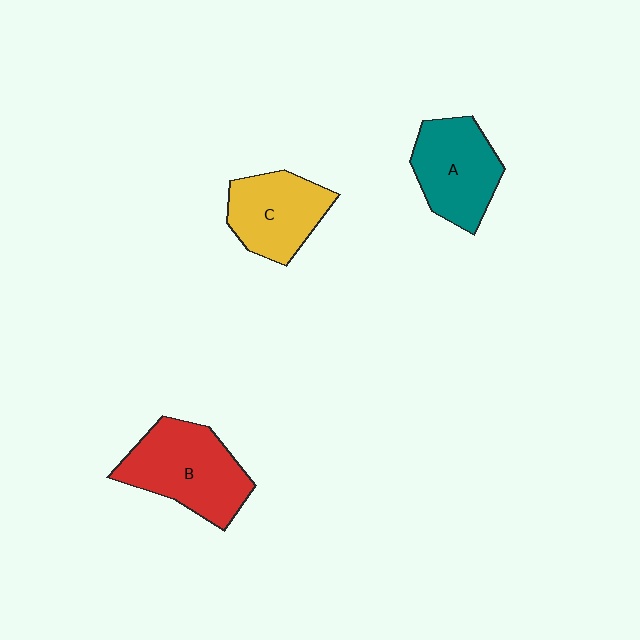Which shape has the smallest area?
Shape C (yellow).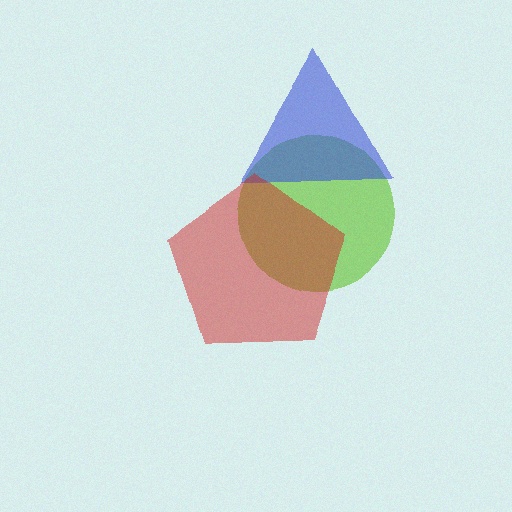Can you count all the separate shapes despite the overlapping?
Yes, there are 3 separate shapes.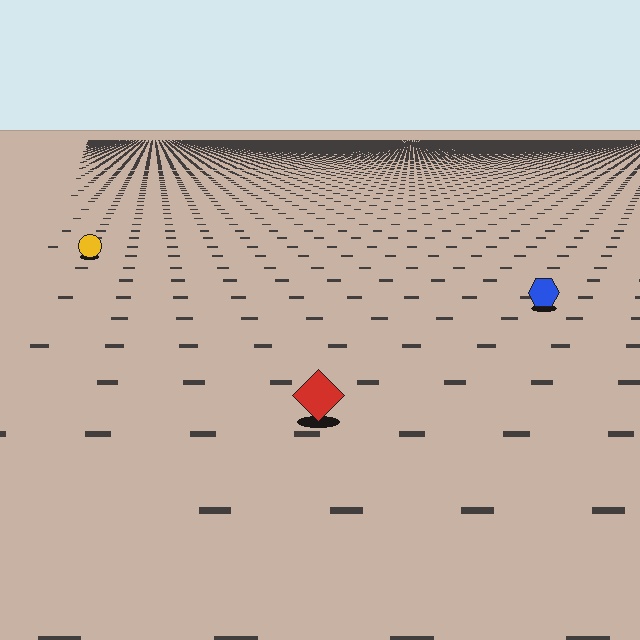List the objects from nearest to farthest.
From nearest to farthest: the red diamond, the blue hexagon, the yellow circle.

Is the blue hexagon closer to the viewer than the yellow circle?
Yes. The blue hexagon is closer — you can tell from the texture gradient: the ground texture is coarser near it.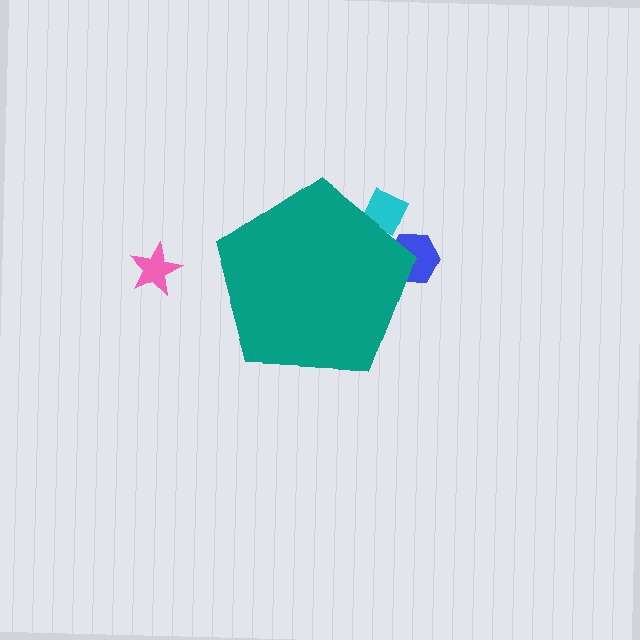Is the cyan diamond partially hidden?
Yes, the cyan diamond is partially hidden behind the teal pentagon.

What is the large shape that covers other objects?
A teal pentagon.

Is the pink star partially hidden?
No, the pink star is fully visible.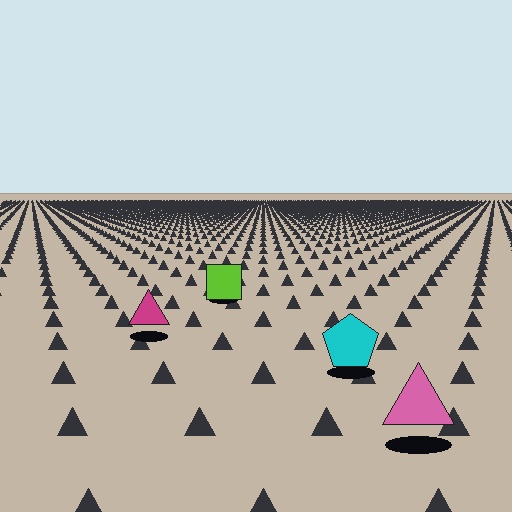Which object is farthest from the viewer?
The lime square is farthest from the viewer. It appears smaller and the ground texture around it is denser.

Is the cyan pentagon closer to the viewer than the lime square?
Yes. The cyan pentagon is closer — you can tell from the texture gradient: the ground texture is coarser near it.